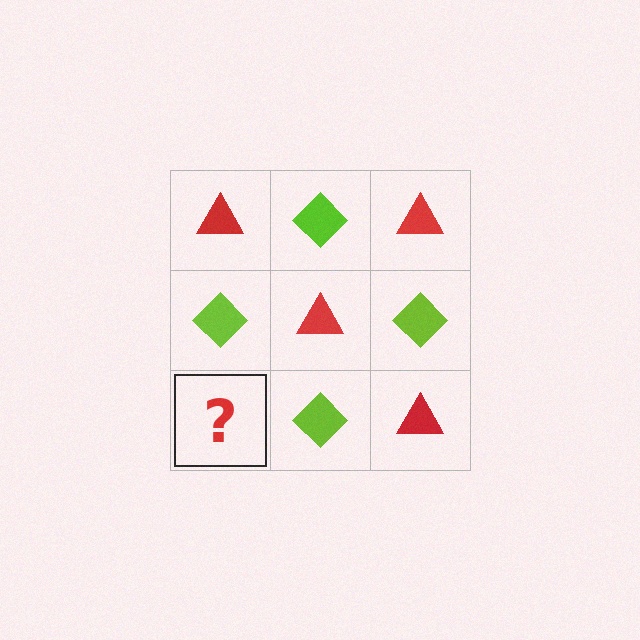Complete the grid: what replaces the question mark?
The question mark should be replaced with a red triangle.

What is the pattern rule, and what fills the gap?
The rule is that it alternates red triangle and lime diamond in a checkerboard pattern. The gap should be filled with a red triangle.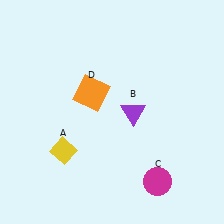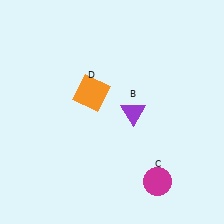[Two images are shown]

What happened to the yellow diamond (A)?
The yellow diamond (A) was removed in Image 2. It was in the bottom-left area of Image 1.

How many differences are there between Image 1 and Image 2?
There is 1 difference between the two images.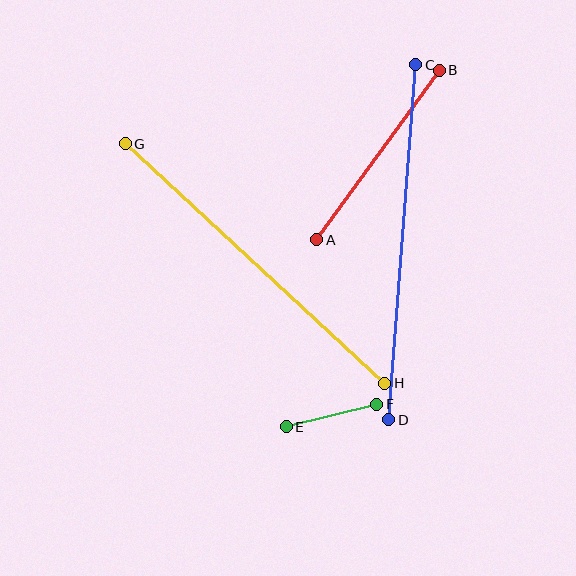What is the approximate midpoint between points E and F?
The midpoint is at approximately (331, 416) pixels.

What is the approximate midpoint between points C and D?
The midpoint is at approximately (402, 242) pixels.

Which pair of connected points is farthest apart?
Points C and D are farthest apart.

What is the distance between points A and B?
The distance is approximately 209 pixels.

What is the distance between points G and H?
The distance is approximately 353 pixels.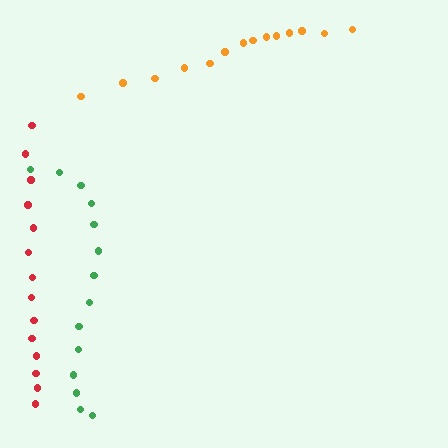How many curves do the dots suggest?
There are 3 distinct paths.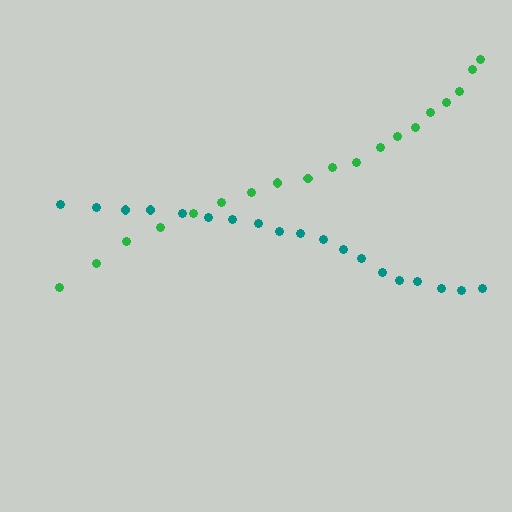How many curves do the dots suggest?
There are 2 distinct paths.